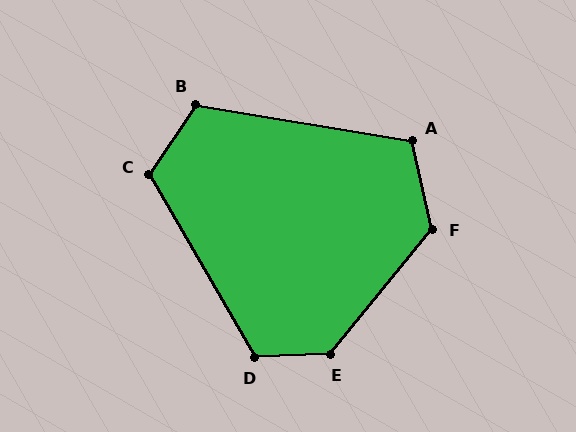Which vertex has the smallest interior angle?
A, at approximately 113 degrees.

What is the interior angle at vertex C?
Approximately 117 degrees (obtuse).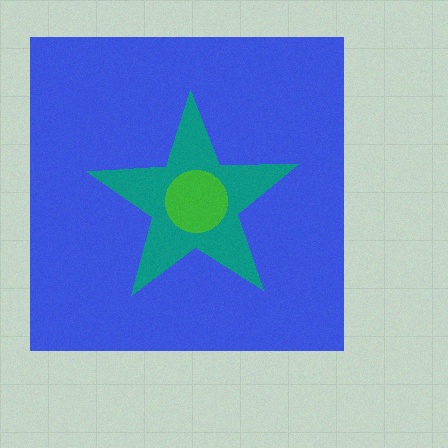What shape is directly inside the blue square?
The teal star.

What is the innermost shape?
The green circle.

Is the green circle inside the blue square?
Yes.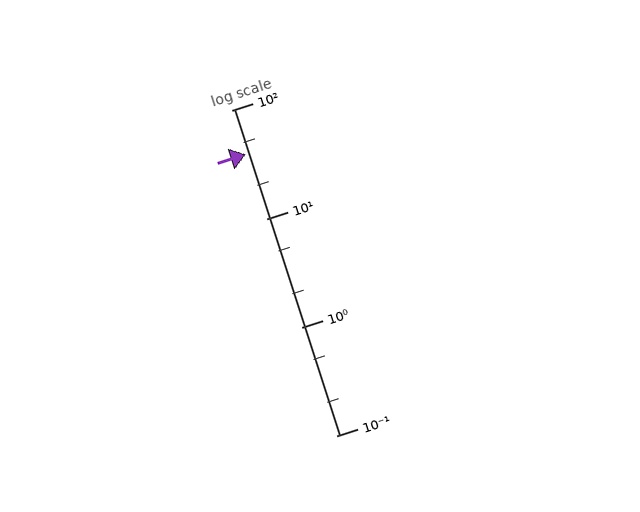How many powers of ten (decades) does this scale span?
The scale spans 3 decades, from 0.1 to 100.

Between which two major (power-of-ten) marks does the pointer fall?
The pointer is between 10 and 100.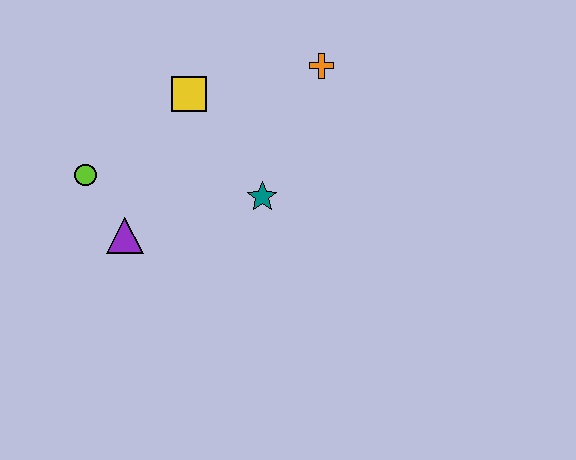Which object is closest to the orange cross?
The yellow square is closest to the orange cross.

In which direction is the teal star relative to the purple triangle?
The teal star is to the right of the purple triangle.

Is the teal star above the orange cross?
No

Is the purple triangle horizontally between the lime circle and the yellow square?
Yes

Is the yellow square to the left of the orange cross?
Yes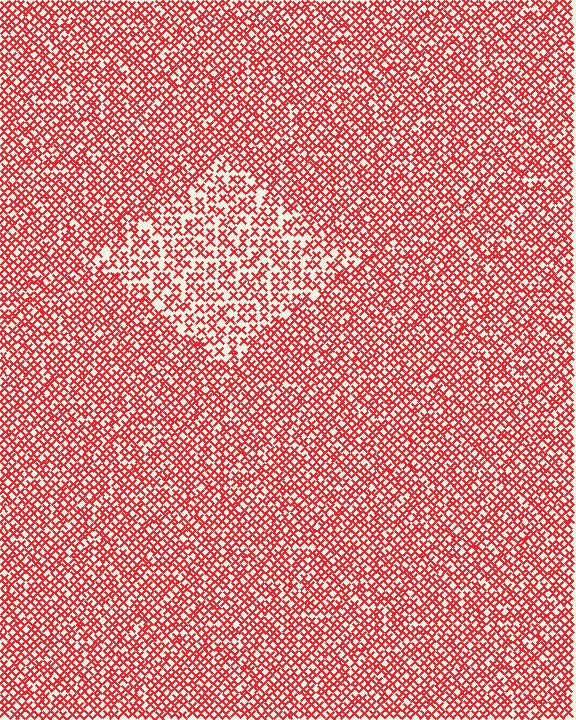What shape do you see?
I see a diamond.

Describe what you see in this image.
The image contains small red elements arranged at two different densities. A diamond-shaped region is visible where the elements are less densely packed than the surrounding area.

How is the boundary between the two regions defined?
The boundary is defined by a change in element density (approximately 1.6x ratio). All elements are the same color, size, and shape.